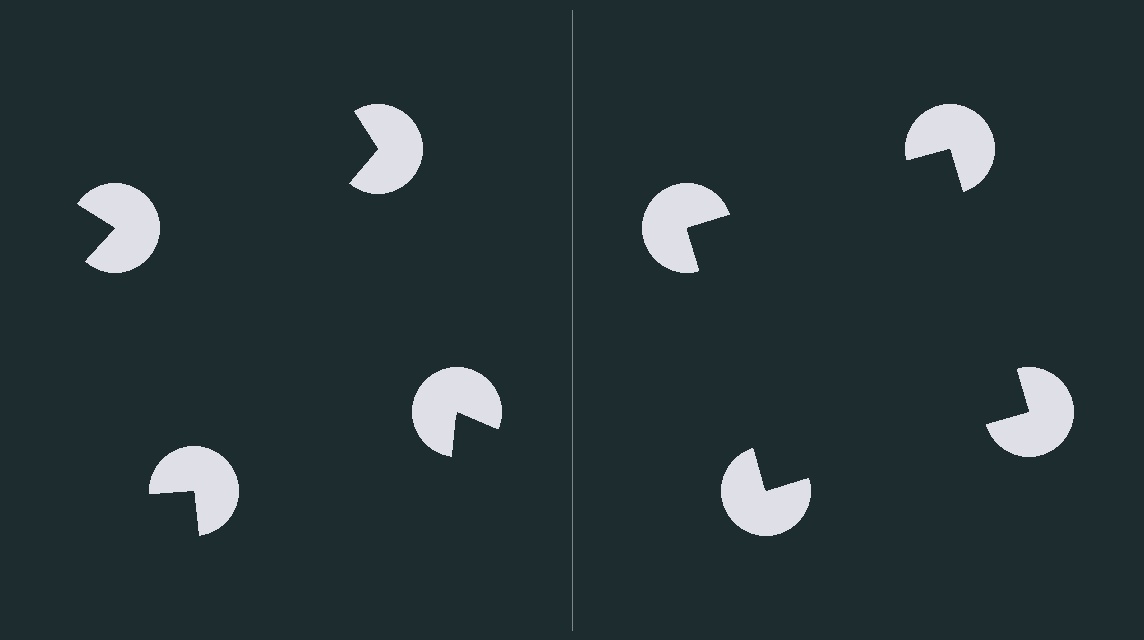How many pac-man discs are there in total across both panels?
8 — 4 on each side.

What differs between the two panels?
The pac-man discs are positioned identically on both sides; only the wedge orientations differ. On the right they align to a square; on the left they are misaligned.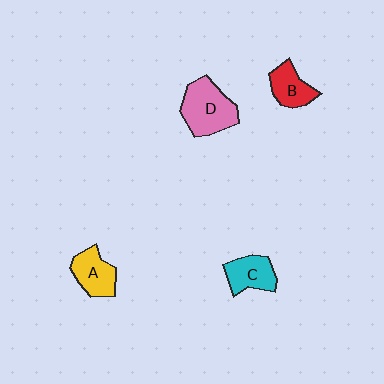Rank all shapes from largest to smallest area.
From largest to smallest: D (pink), A (yellow), C (cyan), B (red).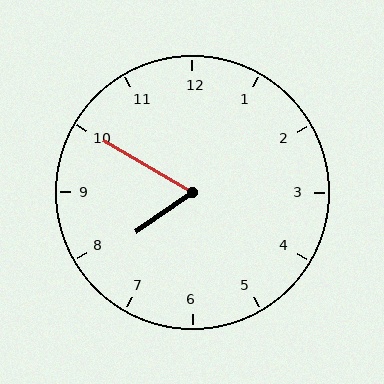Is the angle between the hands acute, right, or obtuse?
It is acute.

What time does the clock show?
7:50.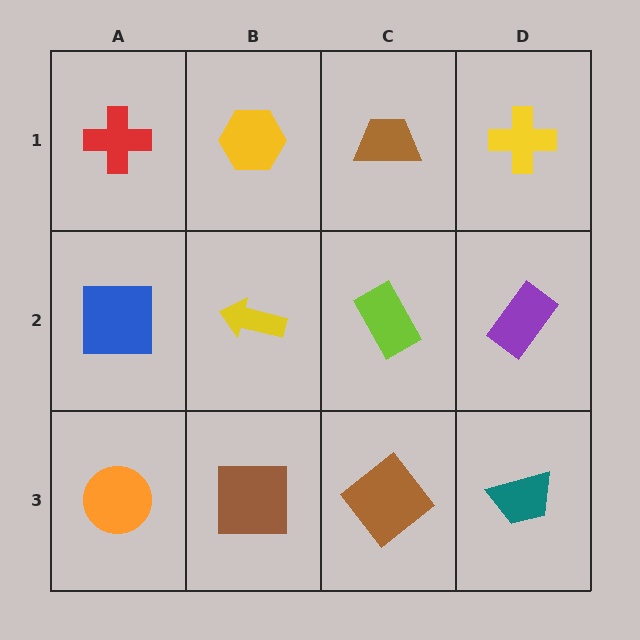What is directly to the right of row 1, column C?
A yellow cross.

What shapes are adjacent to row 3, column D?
A purple rectangle (row 2, column D), a brown diamond (row 3, column C).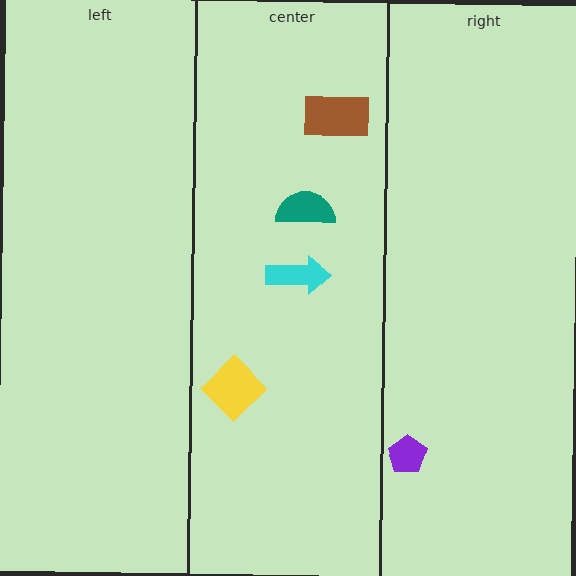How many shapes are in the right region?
1.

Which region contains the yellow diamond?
The center region.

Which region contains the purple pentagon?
The right region.